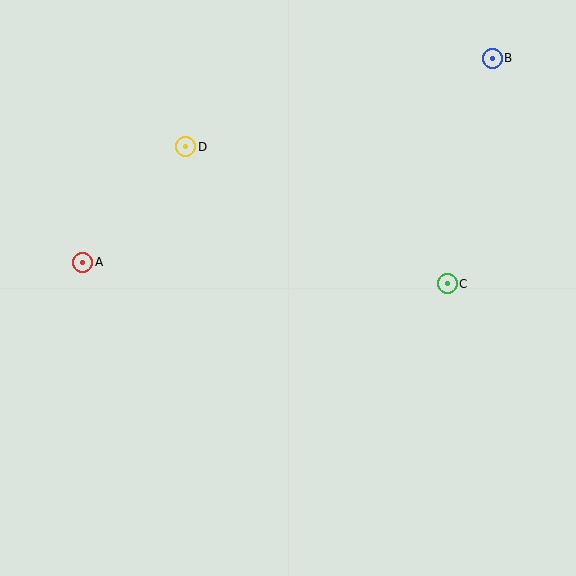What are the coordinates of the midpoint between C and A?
The midpoint between C and A is at (265, 273).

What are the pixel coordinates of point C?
Point C is at (447, 284).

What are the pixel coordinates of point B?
Point B is at (492, 58).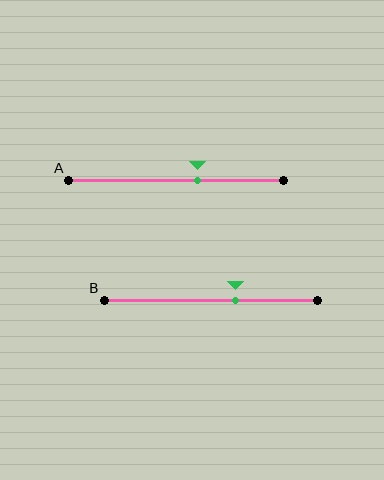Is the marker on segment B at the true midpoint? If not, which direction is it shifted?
No, the marker on segment B is shifted to the right by about 11% of the segment length.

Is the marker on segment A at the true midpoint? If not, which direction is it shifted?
No, the marker on segment A is shifted to the right by about 10% of the segment length.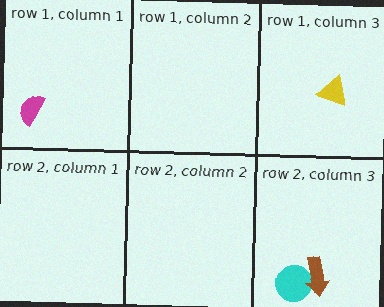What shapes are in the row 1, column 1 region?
The magenta semicircle.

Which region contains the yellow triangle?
The row 1, column 3 region.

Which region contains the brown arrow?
The row 2, column 3 region.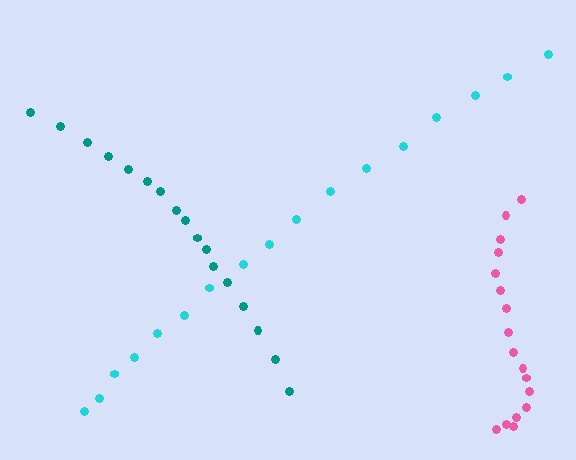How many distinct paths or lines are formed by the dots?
There are 3 distinct paths.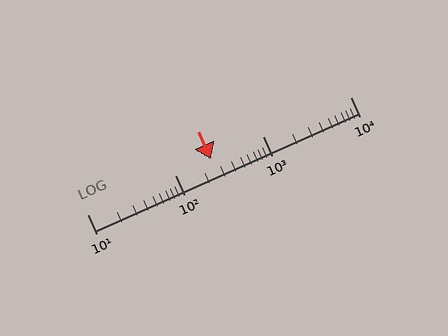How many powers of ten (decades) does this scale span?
The scale spans 3 decades, from 10 to 10000.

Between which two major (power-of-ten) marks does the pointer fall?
The pointer is between 100 and 1000.